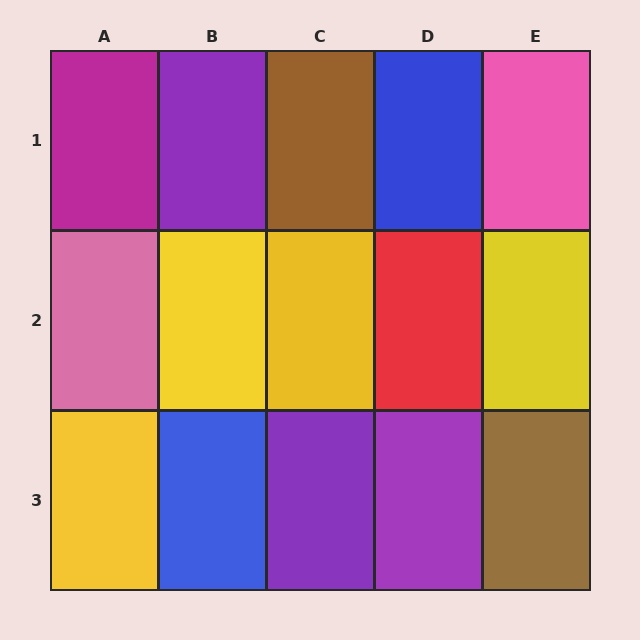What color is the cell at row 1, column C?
Brown.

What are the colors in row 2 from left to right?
Pink, yellow, yellow, red, yellow.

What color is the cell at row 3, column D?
Purple.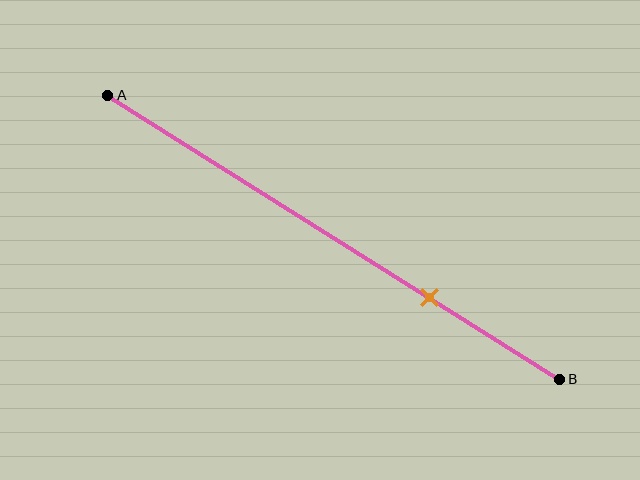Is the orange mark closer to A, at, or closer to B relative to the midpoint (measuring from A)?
The orange mark is closer to point B than the midpoint of segment AB.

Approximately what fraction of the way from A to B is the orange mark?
The orange mark is approximately 70% of the way from A to B.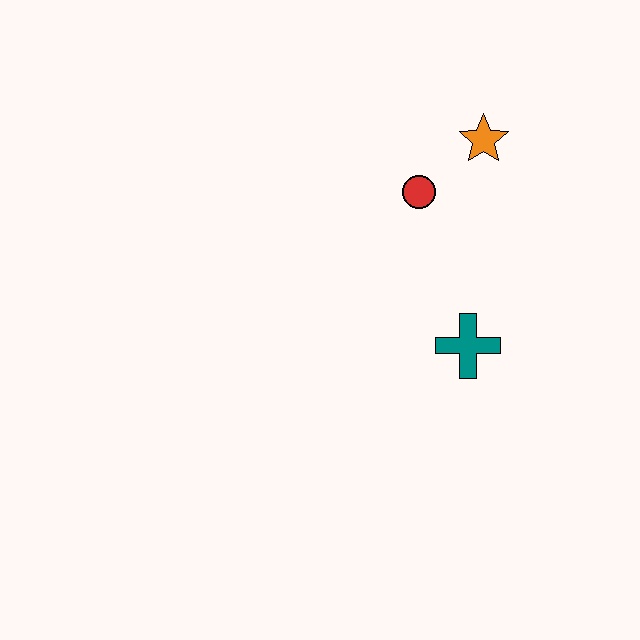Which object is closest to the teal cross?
The red circle is closest to the teal cross.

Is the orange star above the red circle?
Yes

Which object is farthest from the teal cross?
The orange star is farthest from the teal cross.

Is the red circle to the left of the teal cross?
Yes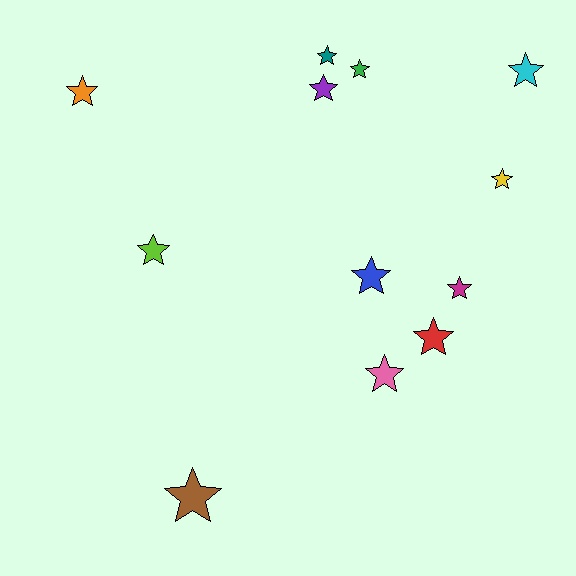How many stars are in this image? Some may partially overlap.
There are 12 stars.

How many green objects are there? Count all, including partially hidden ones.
There is 1 green object.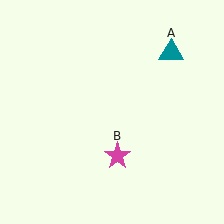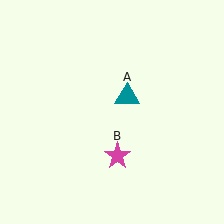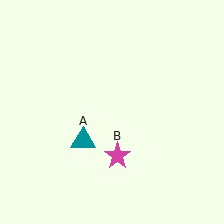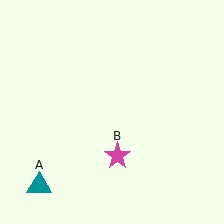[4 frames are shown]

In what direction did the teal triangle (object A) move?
The teal triangle (object A) moved down and to the left.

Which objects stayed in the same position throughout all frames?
Magenta star (object B) remained stationary.